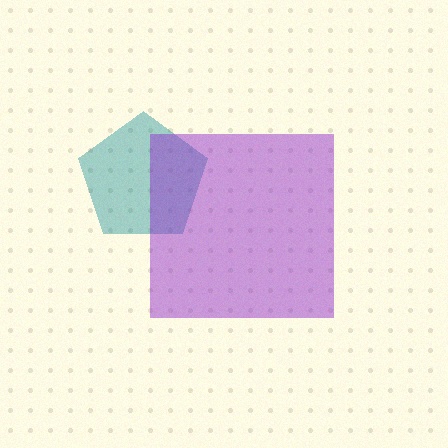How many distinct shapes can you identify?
There are 2 distinct shapes: a teal pentagon, a purple square.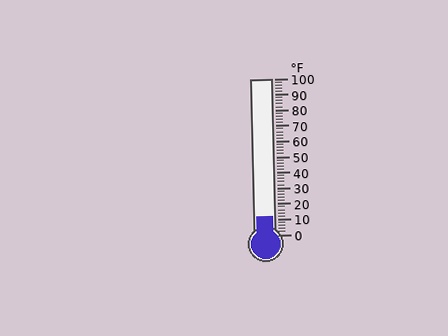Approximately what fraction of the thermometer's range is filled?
The thermometer is filled to approximately 10% of its range.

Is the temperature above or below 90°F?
The temperature is below 90°F.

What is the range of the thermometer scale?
The thermometer scale ranges from 0°F to 100°F.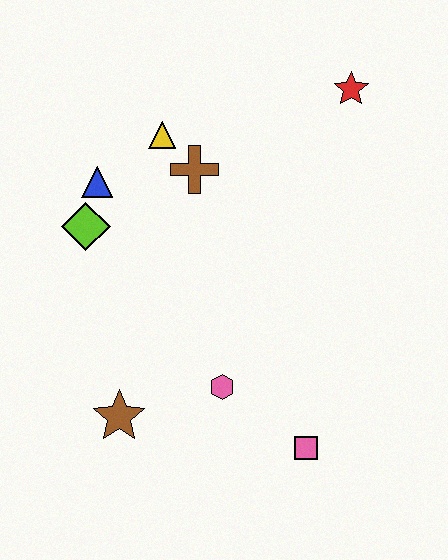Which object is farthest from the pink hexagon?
The red star is farthest from the pink hexagon.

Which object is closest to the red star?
The brown cross is closest to the red star.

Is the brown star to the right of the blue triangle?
Yes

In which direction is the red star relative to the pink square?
The red star is above the pink square.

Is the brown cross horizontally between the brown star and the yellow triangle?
No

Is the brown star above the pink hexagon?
No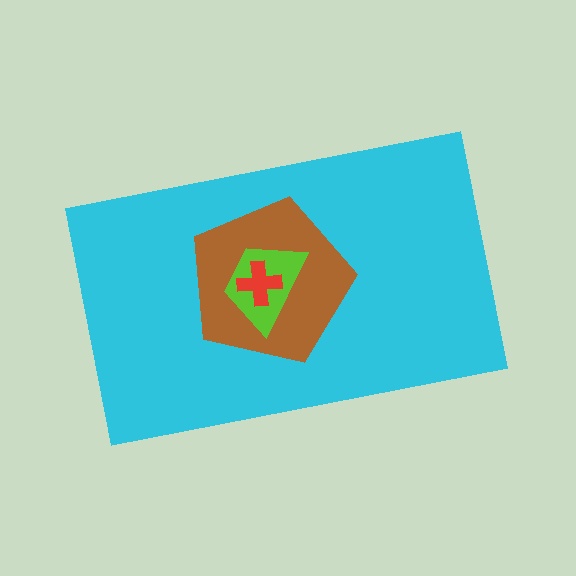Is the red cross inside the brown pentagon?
Yes.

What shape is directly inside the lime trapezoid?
The red cross.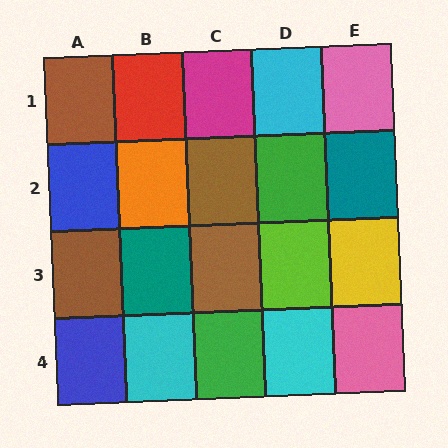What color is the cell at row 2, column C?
Brown.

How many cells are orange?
1 cell is orange.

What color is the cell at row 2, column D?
Green.